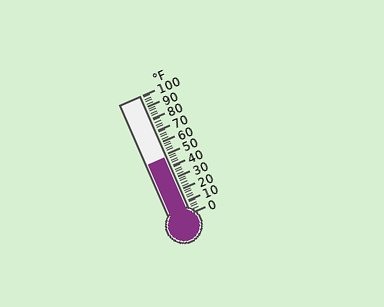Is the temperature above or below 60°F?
The temperature is below 60°F.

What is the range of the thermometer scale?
The thermometer scale ranges from 0°F to 100°F.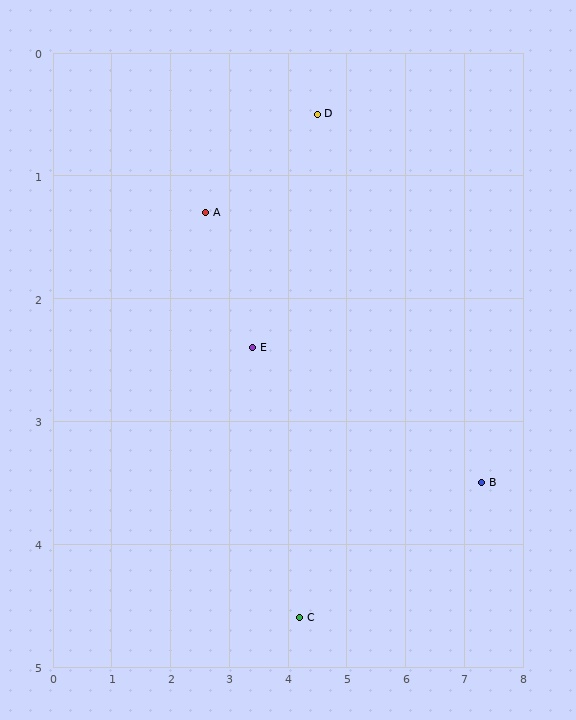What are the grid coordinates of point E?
Point E is at approximately (3.4, 2.4).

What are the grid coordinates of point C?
Point C is at approximately (4.2, 4.6).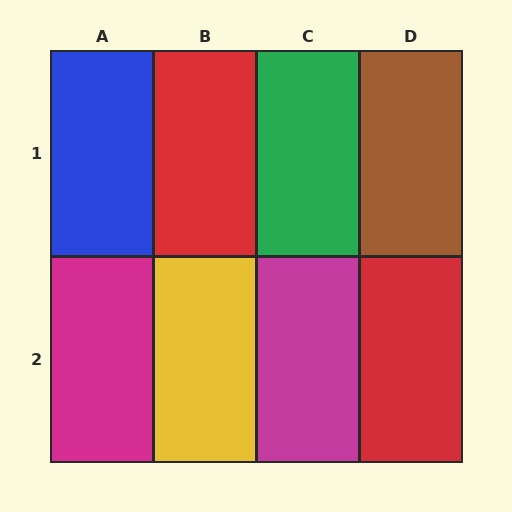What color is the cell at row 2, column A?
Magenta.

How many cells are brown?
1 cell is brown.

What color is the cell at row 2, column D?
Red.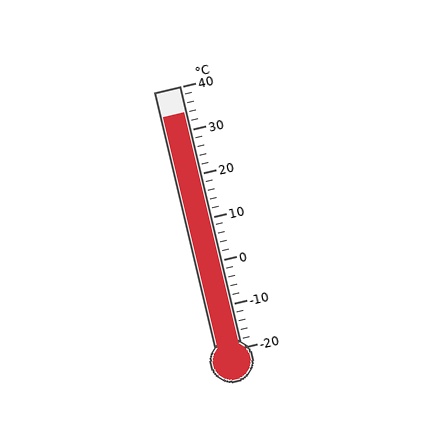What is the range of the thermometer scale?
The thermometer scale ranges from -20°C to 40°C.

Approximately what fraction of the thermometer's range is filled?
The thermometer is filled to approximately 90% of its range.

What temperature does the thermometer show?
The thermometer shows approximately 34°C.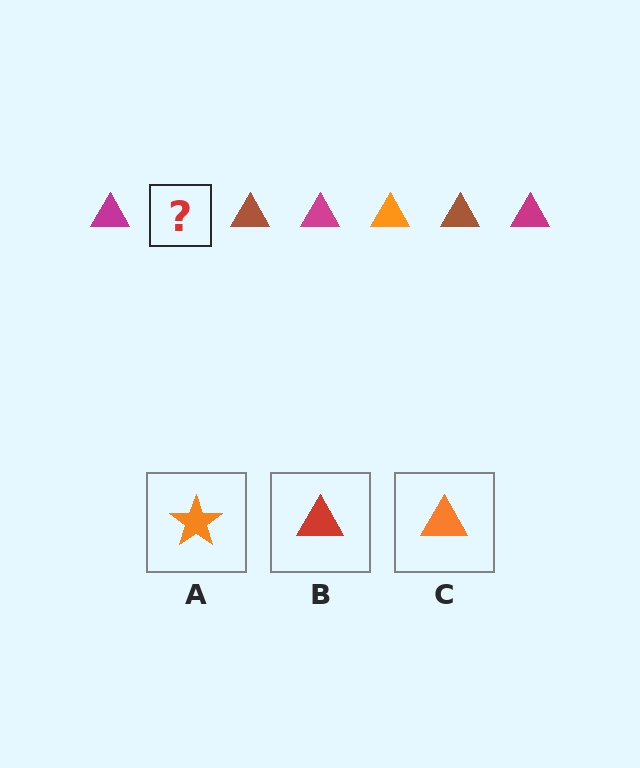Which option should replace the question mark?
Option C.